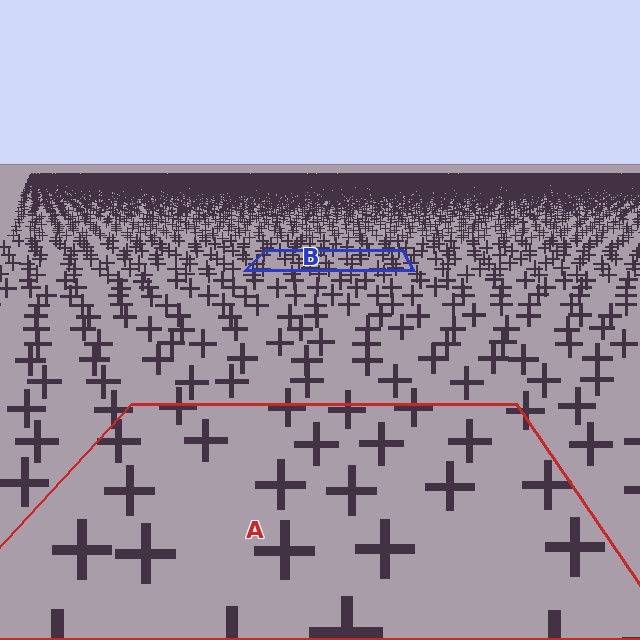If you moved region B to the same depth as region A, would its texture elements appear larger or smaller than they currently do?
They would appear larger. At a closer depth, the same texture elements are projected at a bigger on-screen size.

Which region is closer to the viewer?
Region A is closer. The texture elements there are larger and more spread out.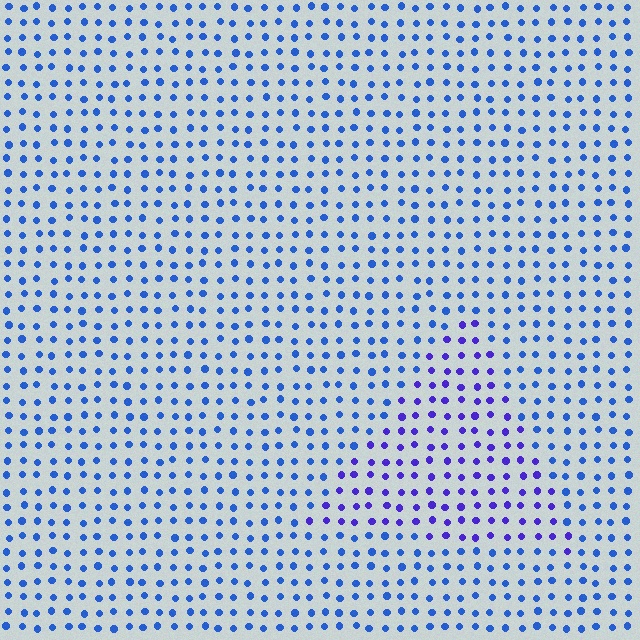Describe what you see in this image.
The image is filled with small blue elements in a uniform arrangement. A triangle-shaped region is visible where the elements are tinted to a slightly different hue, forming a subtle color boundary.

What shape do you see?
I see a triangle.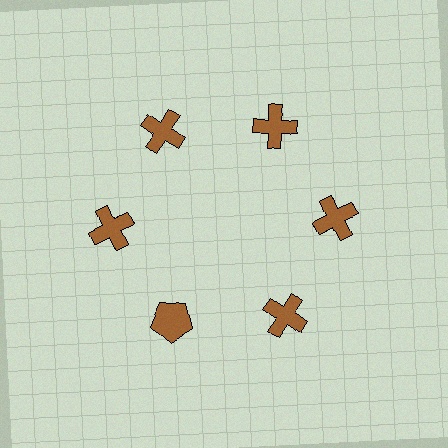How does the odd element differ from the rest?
It has a different shape: pentagon instead of cross.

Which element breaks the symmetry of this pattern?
The brown pentagon at roughly the 7 o'clock position breaks the symmetry. All other shapes are brown crosses.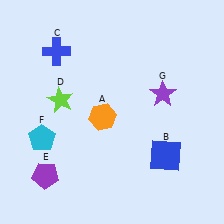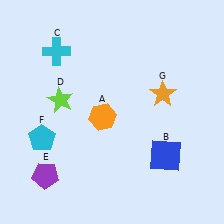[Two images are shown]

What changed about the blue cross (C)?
In Image 1, C is blue. In Image 2, it changed to cyan.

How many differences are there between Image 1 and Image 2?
There are 2 differences between the two images.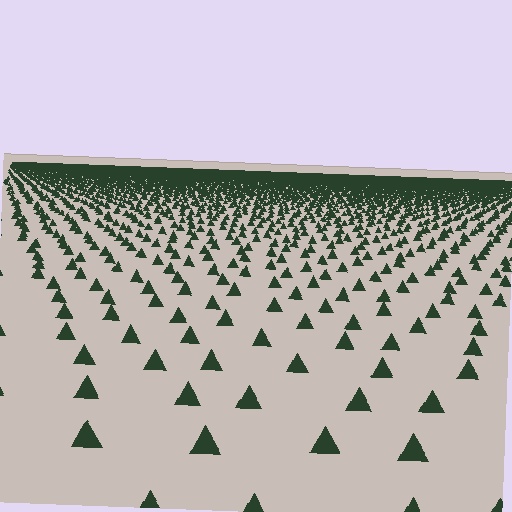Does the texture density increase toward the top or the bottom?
Density increases toward the top.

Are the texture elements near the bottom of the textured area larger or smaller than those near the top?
Larger. Near the bottom, elements are closer to the viewer and appear at a bigger on-screen size.